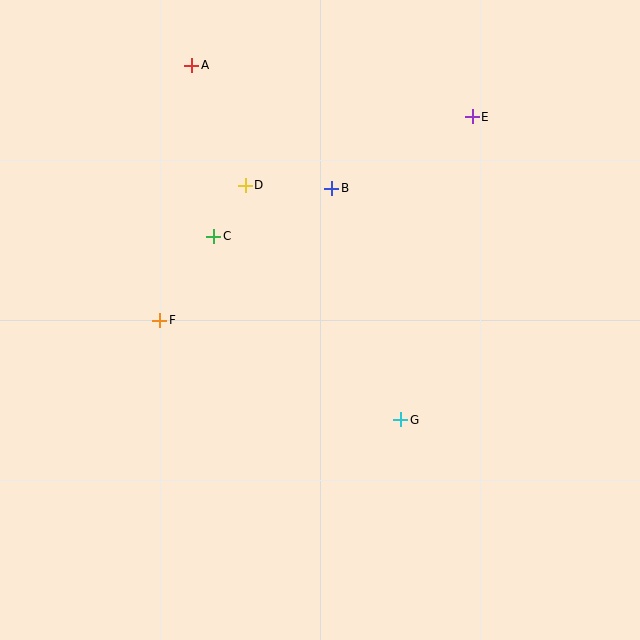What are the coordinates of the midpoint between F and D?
The midpoint between F and D is at (202, 253).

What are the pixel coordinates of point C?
Point C is at (214, 236).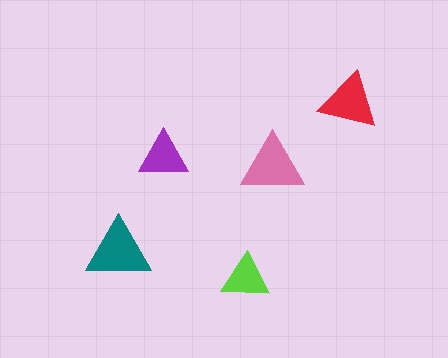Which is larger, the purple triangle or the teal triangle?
The teal one.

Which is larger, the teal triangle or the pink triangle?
The teal one.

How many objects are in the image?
There are 5 objects in the image.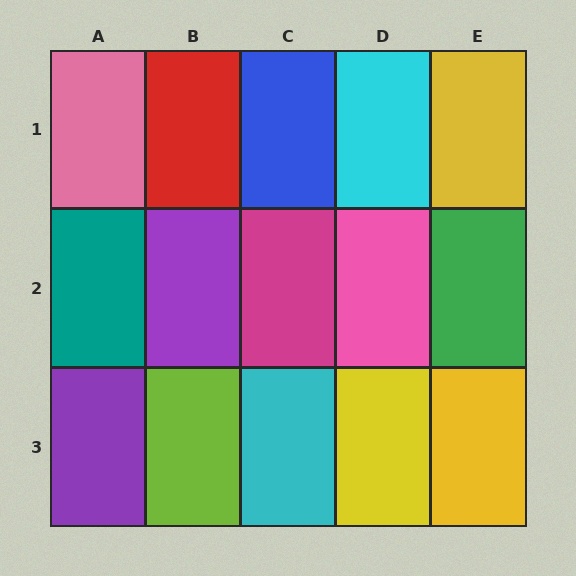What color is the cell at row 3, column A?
Purple.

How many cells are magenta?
1 cell is magenta.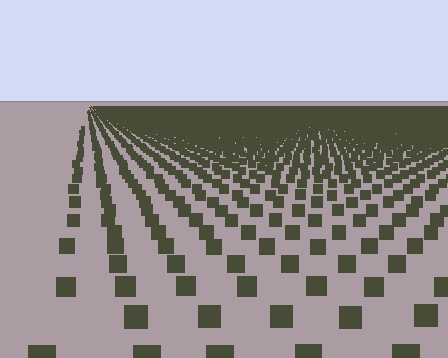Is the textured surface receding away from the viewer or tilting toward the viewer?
The surface is receding away from the viewer. Texture elements get smaller and denser toward the top.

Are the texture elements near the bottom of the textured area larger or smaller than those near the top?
Larger. Near the bottom, elements are closer to the viewer and appear at a bigger on-screen size.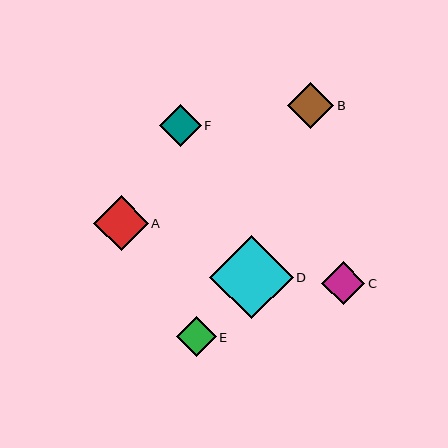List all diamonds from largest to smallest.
From largest to smallest: D, A, B, C, F, E.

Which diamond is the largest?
Diamond D is the largest with a size of approximately 84 pixels.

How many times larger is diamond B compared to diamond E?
Diamond B is approximately 1.2 times the size of diamond E.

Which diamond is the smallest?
Diamond E is the smallest with a size of approximately 40 pixels.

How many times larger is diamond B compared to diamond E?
Diamond B is approximately 1.2 times the size of diamond E.